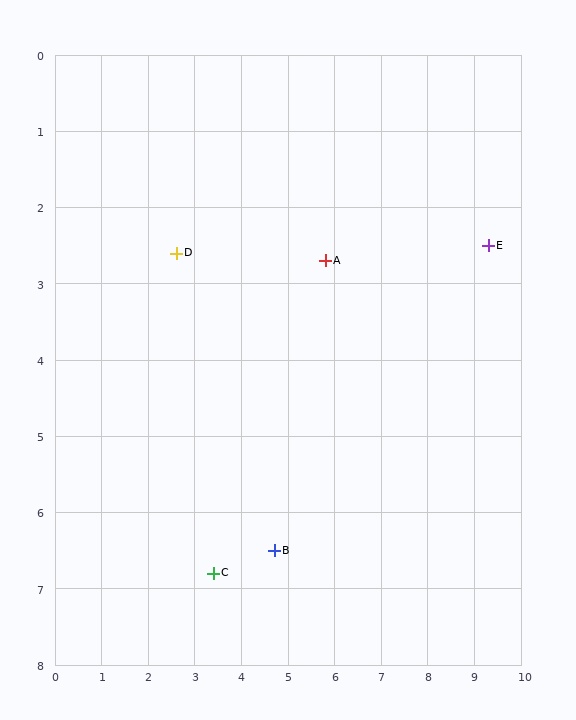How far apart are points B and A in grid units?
Points B and A are about 4.0 grid units apart.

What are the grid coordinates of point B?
Point B is at approximately (4.7, 6.5).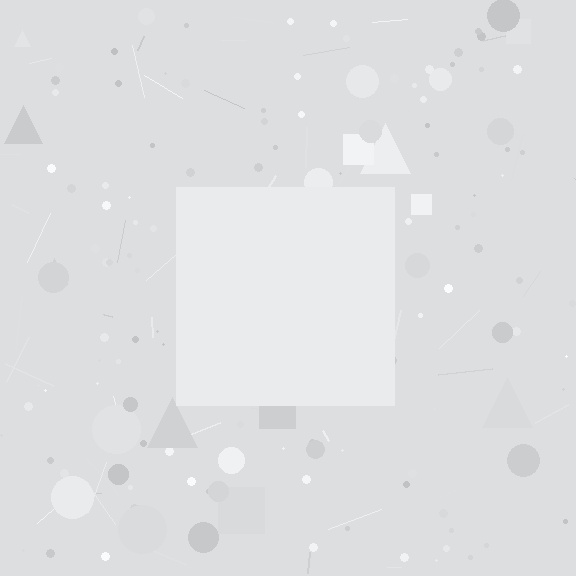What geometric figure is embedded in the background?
A square is embedded in the background.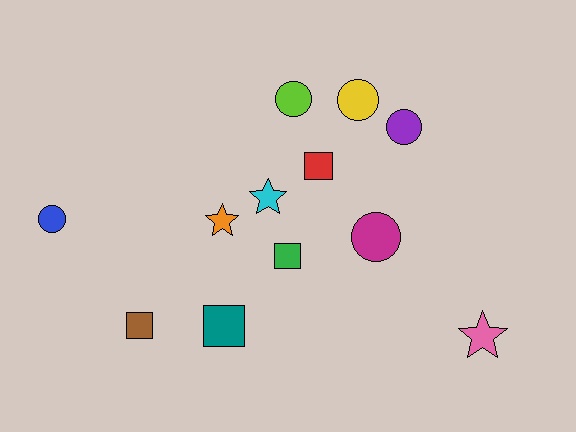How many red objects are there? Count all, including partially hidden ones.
There is 1 red object.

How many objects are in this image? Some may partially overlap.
There are 12 objects.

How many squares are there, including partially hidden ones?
There are 4 squares.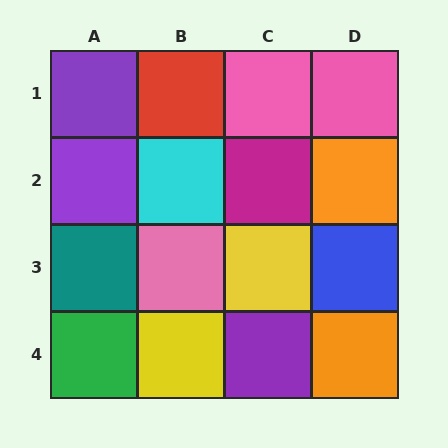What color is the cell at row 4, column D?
Orange.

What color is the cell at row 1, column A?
Purple.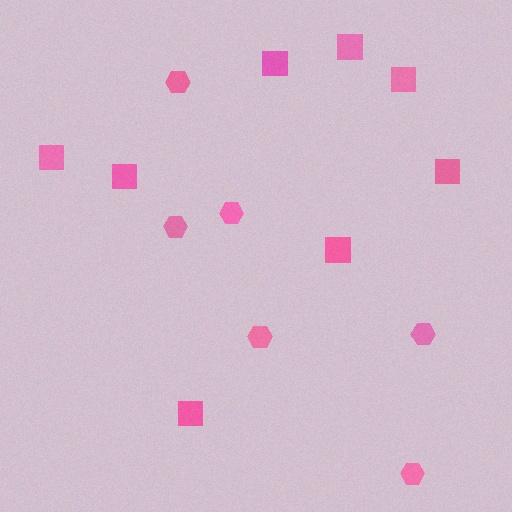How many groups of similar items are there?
There are 2 groups: one group of hexagons (6) and one group of squares (8).